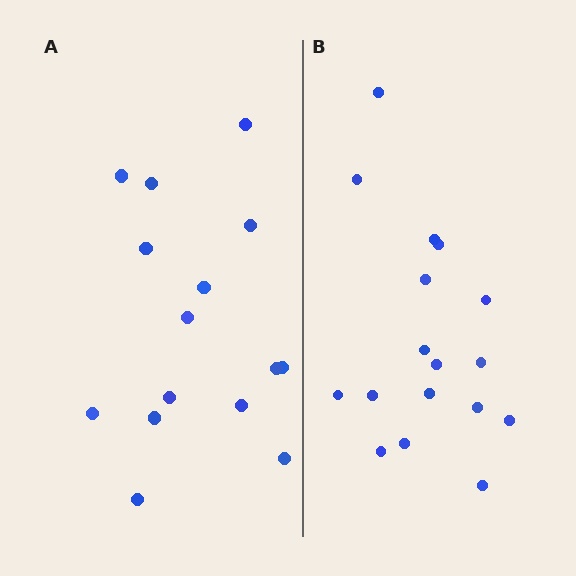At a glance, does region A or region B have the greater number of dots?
Region B (the right region) has more dots.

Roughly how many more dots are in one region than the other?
Region B has just a few more — roughly 2 or 3 more dots than region A.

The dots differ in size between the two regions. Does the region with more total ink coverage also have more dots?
No. Region A has more total ink coverage because its dots are larger, but region B actually contains more individual dots. Total area can be misleading — the number of items is what matters here.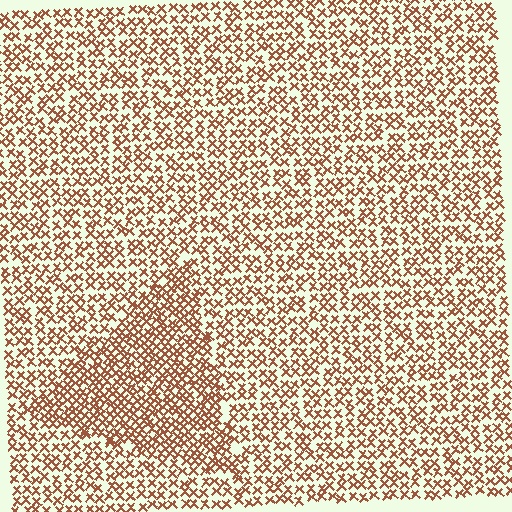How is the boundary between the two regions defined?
The boundary is defined by a change in element density (approximately 1.6x ratio). All elements are the same color, size, and shape.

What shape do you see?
I see a triangle.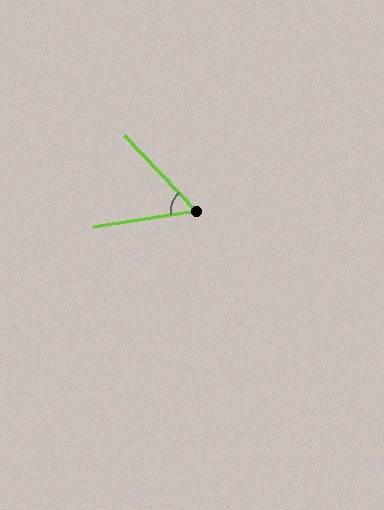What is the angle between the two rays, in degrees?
Approximately 55 degrees.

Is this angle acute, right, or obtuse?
It is acute.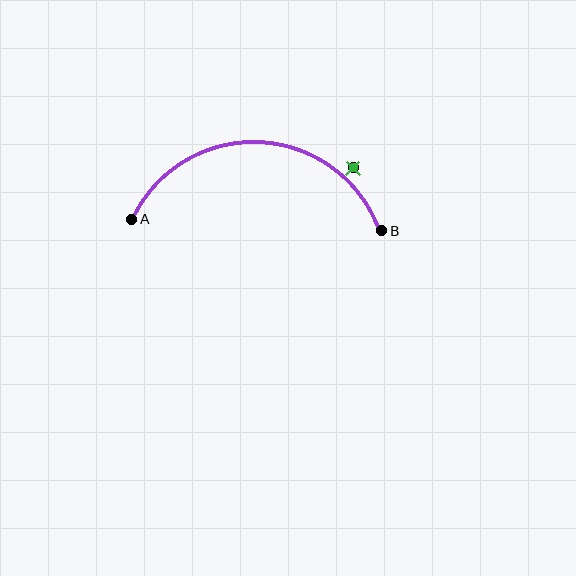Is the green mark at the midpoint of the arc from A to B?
No — the green mark does not lie on the arc at all. It sits slightly outside the curve.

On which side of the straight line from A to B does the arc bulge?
The arc bulges above the straight line connecting A and B.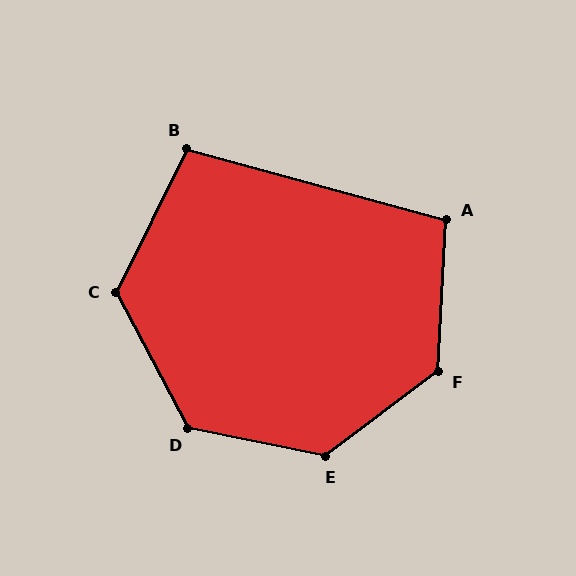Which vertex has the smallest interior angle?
B, at approximately 101 degrees.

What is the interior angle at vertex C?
Approximately 126 degrees (obtuse).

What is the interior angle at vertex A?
Approximately 102 degrees (obtuse).